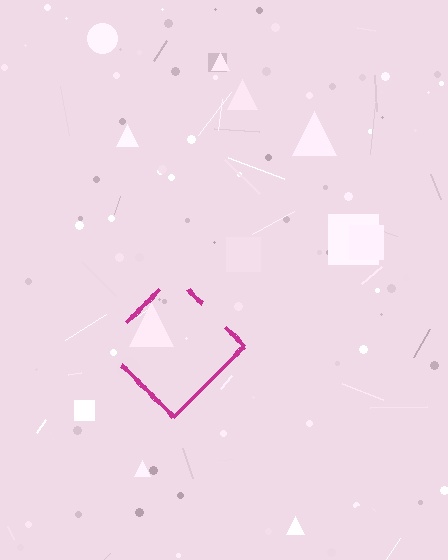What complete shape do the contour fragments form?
The contour fragments form a diamond.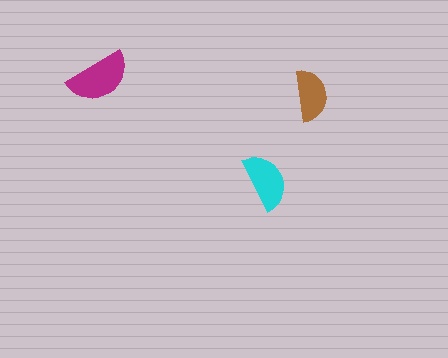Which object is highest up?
The magenta semicircle is topmost.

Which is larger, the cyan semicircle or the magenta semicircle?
The magenta one.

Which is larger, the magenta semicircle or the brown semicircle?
The magenta one.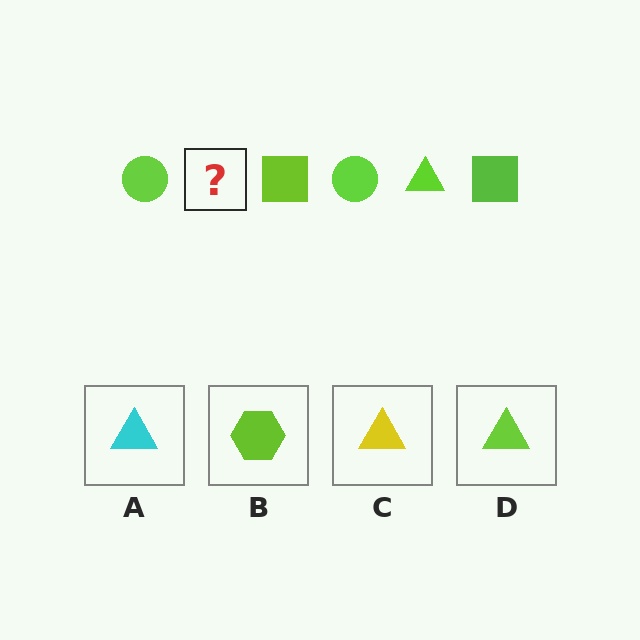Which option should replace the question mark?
Option D.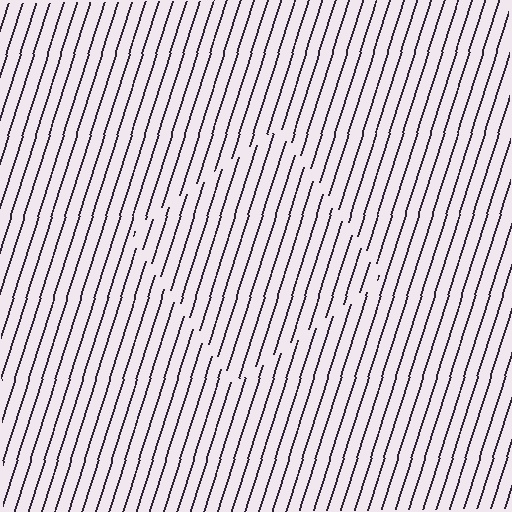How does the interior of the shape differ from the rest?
The interior of the shape contains the same grating, shifted by half a period — the contour is defined by the phase discontinuity where line-ends from the inner and outer gratings abut.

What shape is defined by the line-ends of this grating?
An illusory square. The interior of the shape contains the same grating, shifted by half a period — the contour is defined by the phase discontinuity where line-ends from the inner and outer gratings abut.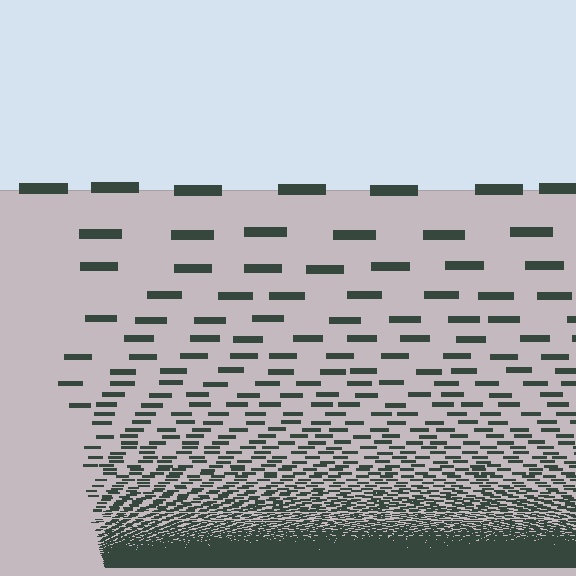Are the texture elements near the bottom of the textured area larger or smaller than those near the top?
Smaller. The gradient is inverted — elements near the bottom are smaller and denser.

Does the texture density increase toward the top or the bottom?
Density increases toward the bottom.